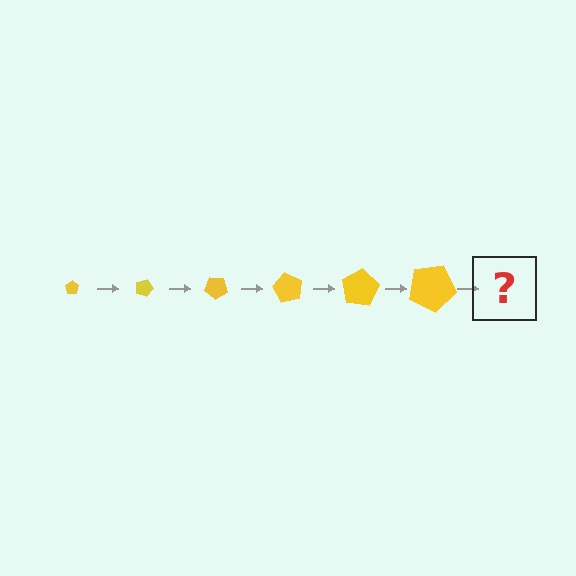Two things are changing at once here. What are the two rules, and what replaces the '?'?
The two rules are that the pentagon grows larger each step and it rotates 20 degrees each step. The '?' should be a pentagon, larger than the previous one and rotated 120 degrees from the start.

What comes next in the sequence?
The next element should be a pentagon, larger than the previous one and rotated 120 degrees from the start.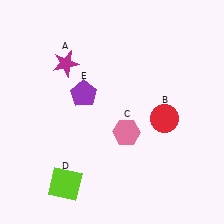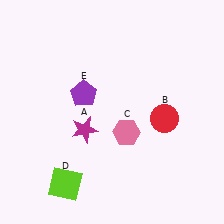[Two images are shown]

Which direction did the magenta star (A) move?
The magenta star (A) moved down.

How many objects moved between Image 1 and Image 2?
1 object moved between the two images.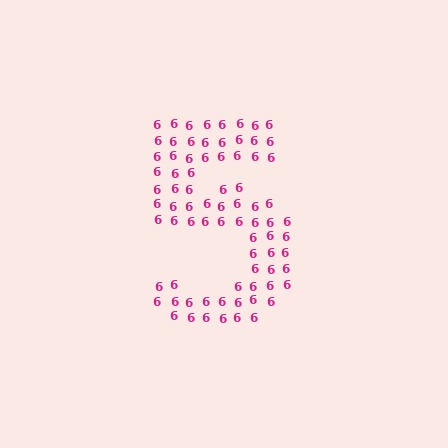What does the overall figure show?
The overall figure shows the digit 5.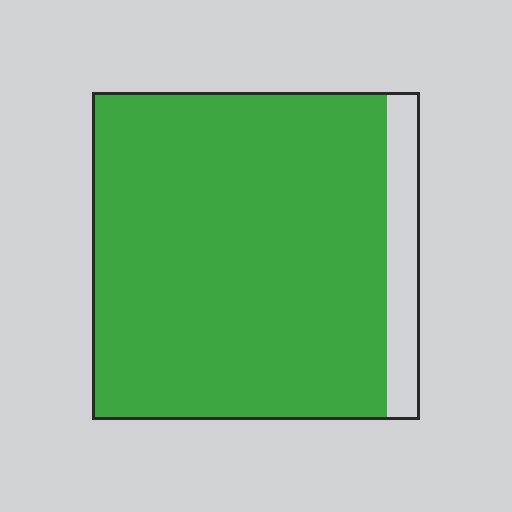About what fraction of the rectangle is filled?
About nine tenths (9/10).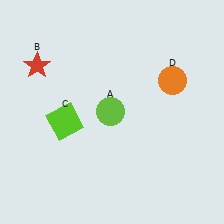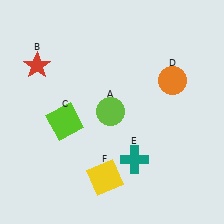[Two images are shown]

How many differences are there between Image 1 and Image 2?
There are 2 differences between the two images.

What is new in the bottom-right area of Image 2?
A teal cross (E) was added in the bottom-right area of Image 2.